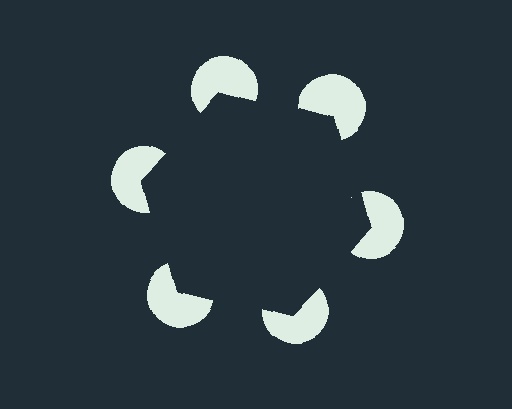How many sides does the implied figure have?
6 sides.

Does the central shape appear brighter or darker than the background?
It typically appears slightly darker than the background, even though no actual brightness change is drawn.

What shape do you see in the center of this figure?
An illusory hexagon — its edges are inferred from the aligned wedge cuts in the pac-man discs, not physically drawn.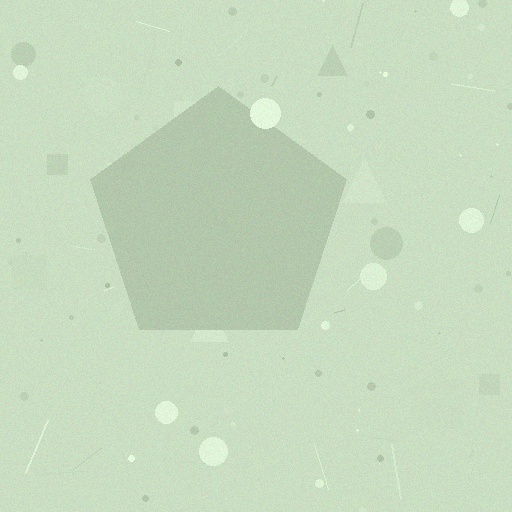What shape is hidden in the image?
A pentagon is hidden in the image.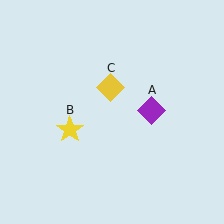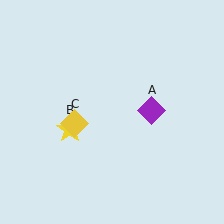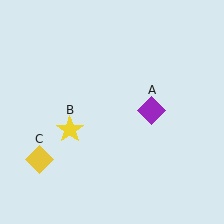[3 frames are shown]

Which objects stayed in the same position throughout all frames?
Purple diamond (object A) and yellow star (object B) remained stationary.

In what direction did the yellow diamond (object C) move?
The yellow diamond (object C) moved down and to the left.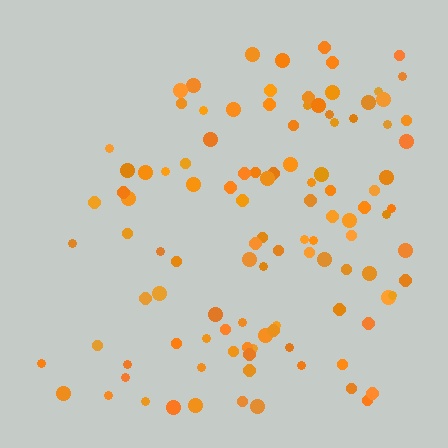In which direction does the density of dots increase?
From left to right, with the right side densest.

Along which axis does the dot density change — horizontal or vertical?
Horizontal.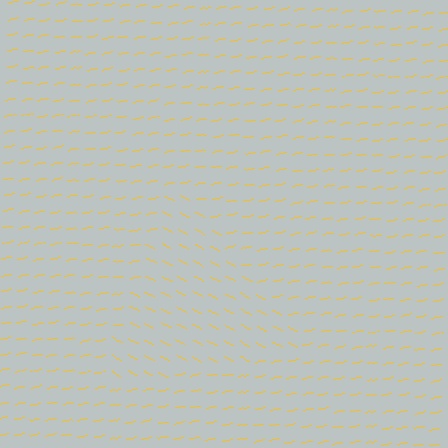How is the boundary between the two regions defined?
The boundary is defined purely by a change in line orientation (approximately 36 degrees difference). All lines are the same color and thickness.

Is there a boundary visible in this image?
Yes, there is a texture boundary formed by a change in line orientation.